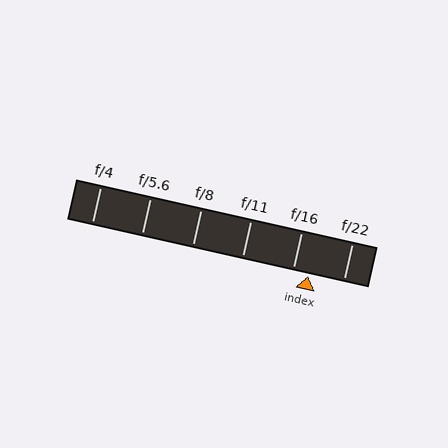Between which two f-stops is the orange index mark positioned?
The index mark is between f/16 and f/22.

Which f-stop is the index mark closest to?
The index mark is closest to f/16.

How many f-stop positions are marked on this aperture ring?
There are 6 f-stop positions marked.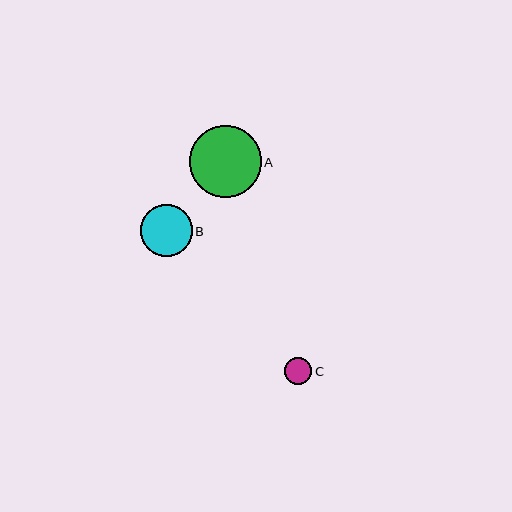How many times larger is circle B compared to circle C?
Circle B is approximately 1.9 times the size of circle C.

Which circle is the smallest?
Circle C is the smallest with a size of approximately 27 pixels.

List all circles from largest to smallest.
From largest to smallest: A, B, C.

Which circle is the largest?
Circle A is the largest with a size of approximately 72 pixels.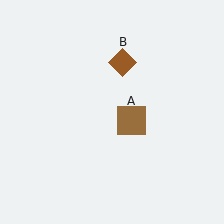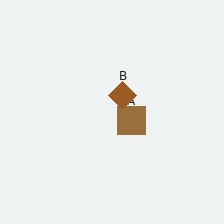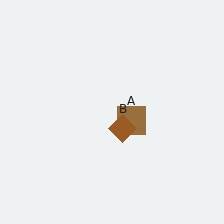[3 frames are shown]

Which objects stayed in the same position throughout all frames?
Brown square (object A) remained stationary.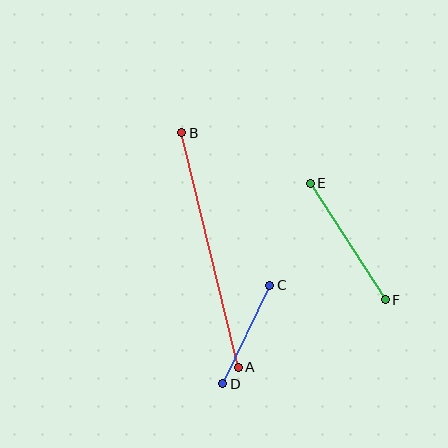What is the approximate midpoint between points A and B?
The midpoint is at approximately (210, 250) pixels.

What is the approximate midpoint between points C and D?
The midpoint is at approximately (246, 335) pixels.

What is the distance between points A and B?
The distance is approximately 241 pixels.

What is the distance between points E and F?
The distance is approximately 138 pixels.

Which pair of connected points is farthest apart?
Points A and B are farthest apart.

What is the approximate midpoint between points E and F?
The midpoint is at approximately (348, 241) pixels.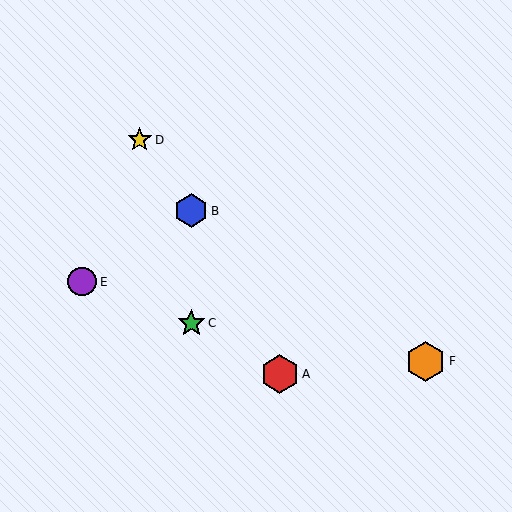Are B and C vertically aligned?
Yes, both are at x≈191.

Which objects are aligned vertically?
Objects B, C are aligned vertically.